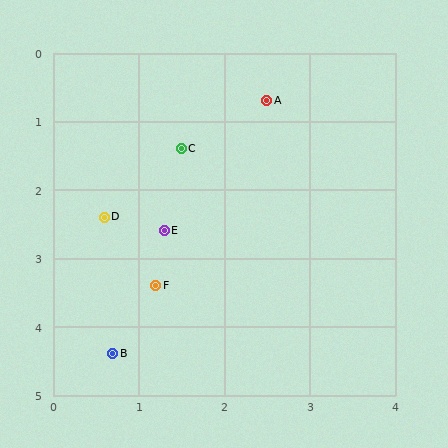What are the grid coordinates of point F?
Point F is at approximately (1.2, 3.4).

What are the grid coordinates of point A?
Point A is at approximately (2.5, 0.7).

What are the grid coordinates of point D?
Point D is at approximately (0.6, 2.4).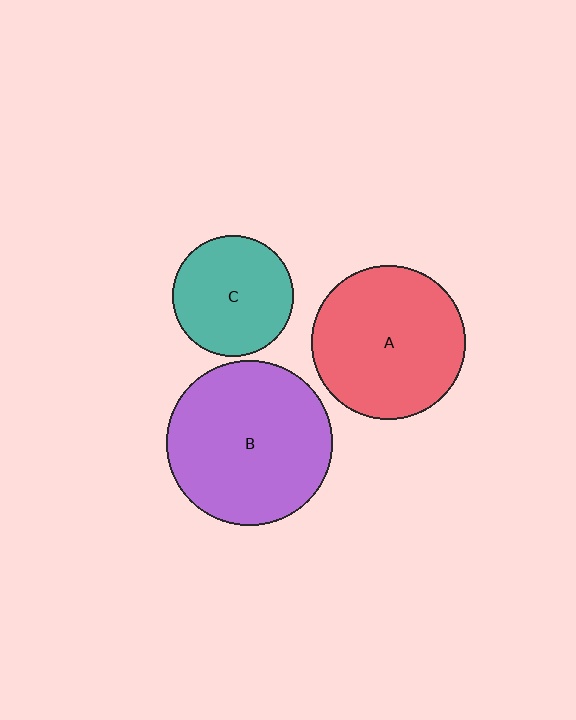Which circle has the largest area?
Circle B (purple).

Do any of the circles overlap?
No, none of the circles overlap.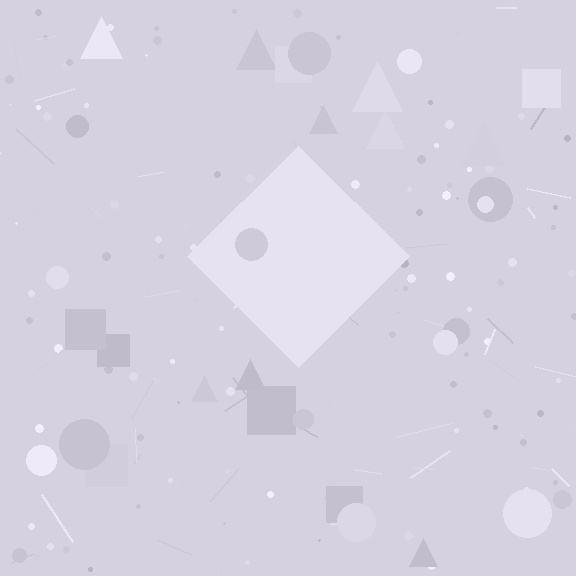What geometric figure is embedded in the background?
A diamond is embedded in the background.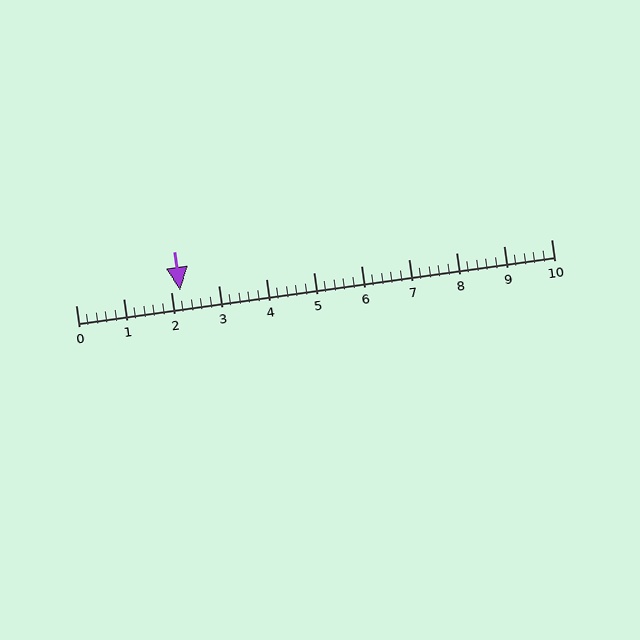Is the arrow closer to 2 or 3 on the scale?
The arrow is closer to 2.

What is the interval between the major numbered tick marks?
The major tick marks are spaced 1 units apart.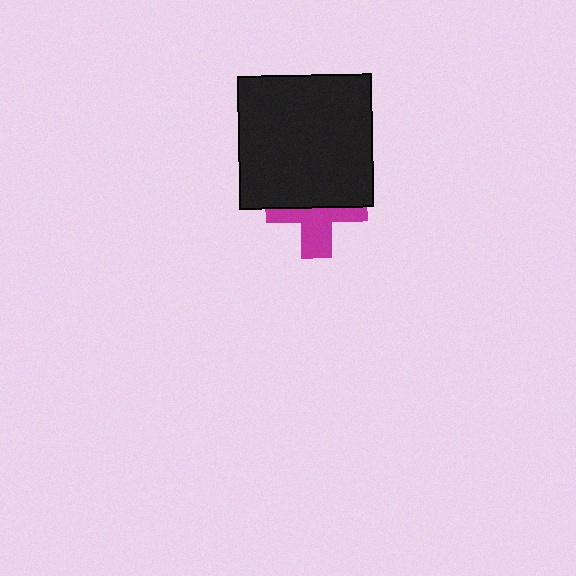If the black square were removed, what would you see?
You would see the complete magenta cross.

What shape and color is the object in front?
The object in front is a black square.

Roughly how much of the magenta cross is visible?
About half of it is visible (roughly 47%).